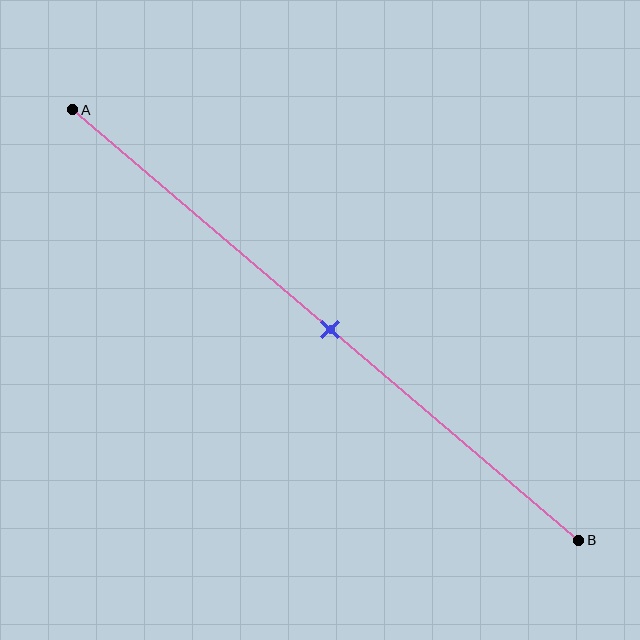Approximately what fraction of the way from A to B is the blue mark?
The blue mark is approximately 50% of the way from A to B.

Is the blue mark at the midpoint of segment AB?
Yes, the mark is approximately at the midpoint.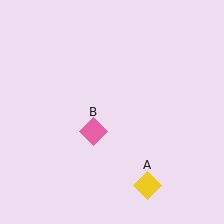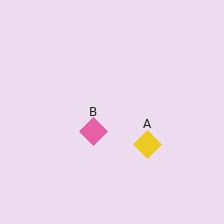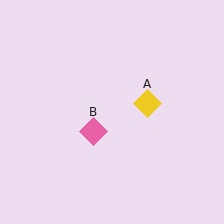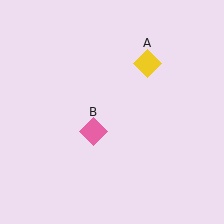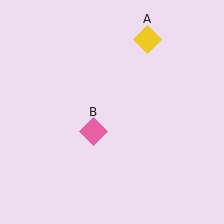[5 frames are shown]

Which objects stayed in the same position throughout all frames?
Pink diamond (object B) remained stationary.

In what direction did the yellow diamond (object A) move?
The yellow diamond (object A) moved up.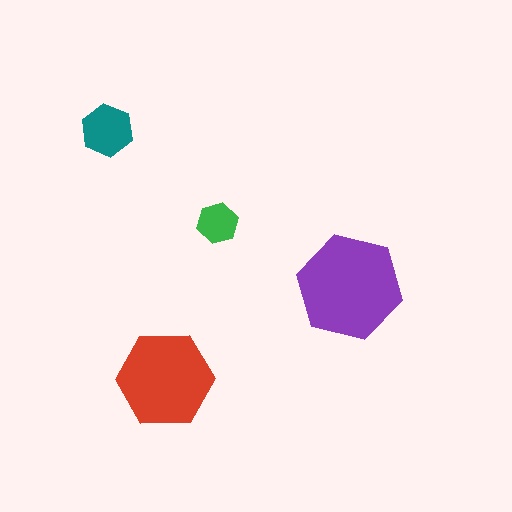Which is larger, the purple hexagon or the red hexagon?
The purple one.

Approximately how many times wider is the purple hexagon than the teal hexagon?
About 2 times wider.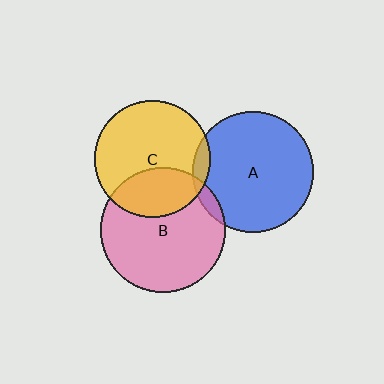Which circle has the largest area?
Circle B (pink).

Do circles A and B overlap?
Yes.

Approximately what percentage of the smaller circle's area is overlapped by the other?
Approximately 5%.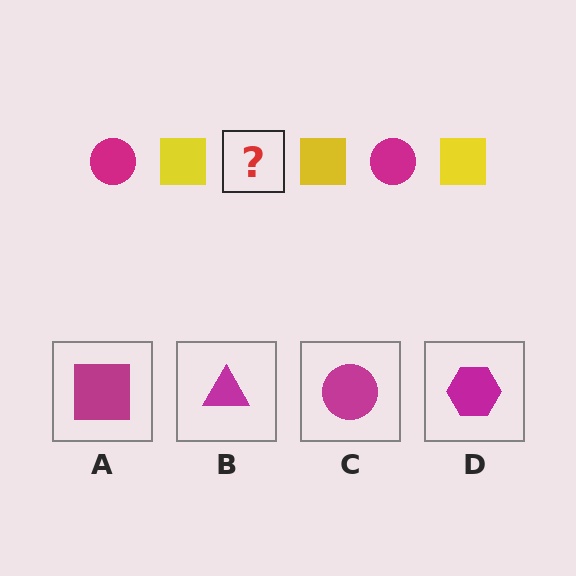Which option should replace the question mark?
Option C.